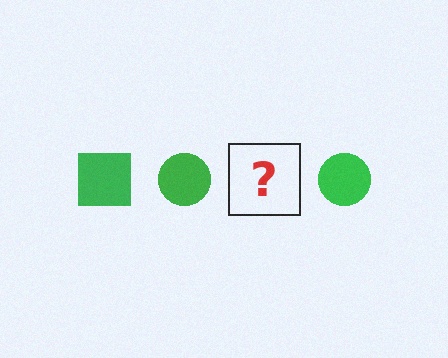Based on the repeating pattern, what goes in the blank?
The blank should be a green square.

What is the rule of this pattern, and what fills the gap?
The rule is that the pattern cycles through square, circle shapes in green. The gap should be filled with a green square.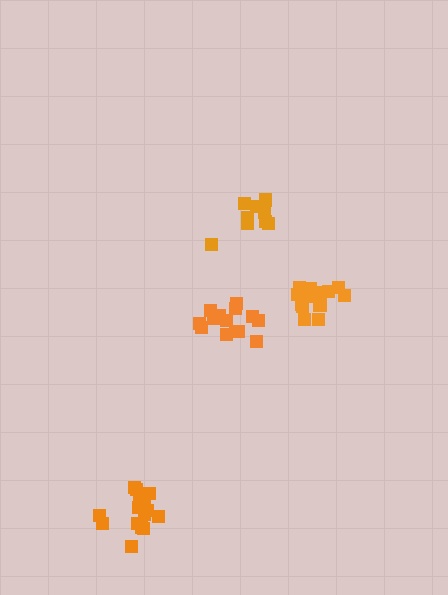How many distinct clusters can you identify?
There are 4 distinct clusters.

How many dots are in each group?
Group 1: 15 dots, Group 2: 15 dots, Group 3: 9 dots, Group 4: 14 dots (53 total).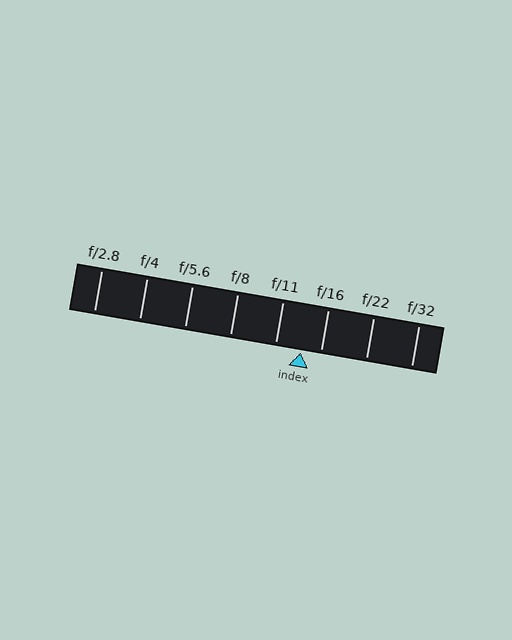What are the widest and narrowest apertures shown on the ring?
The widest aperture shown is f/2.8 and the narrowest is f/32.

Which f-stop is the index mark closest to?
The index mark is closest to f/16.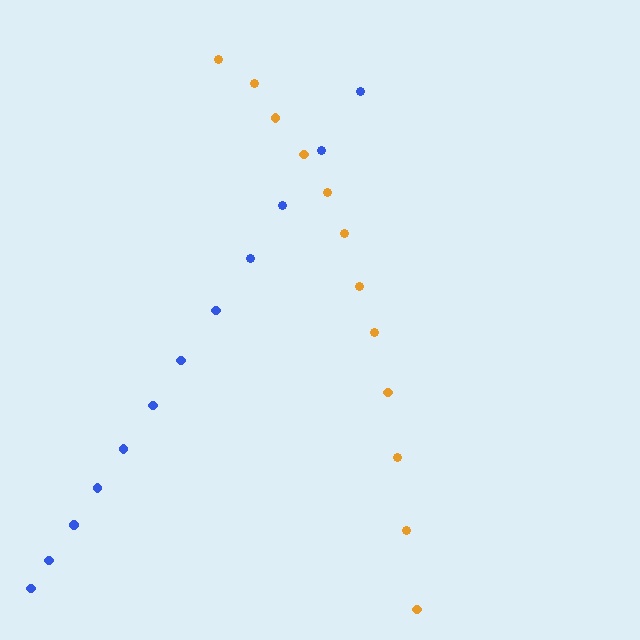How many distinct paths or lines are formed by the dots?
There are 2 distinct paths.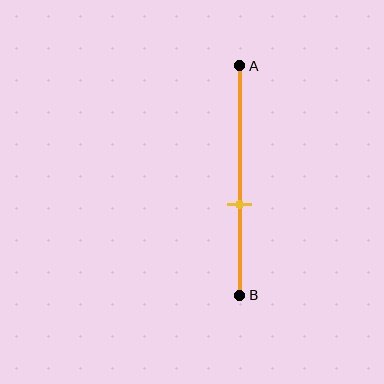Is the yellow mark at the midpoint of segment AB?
No, the mark is at about 60% from A, not at the 50% midpoint.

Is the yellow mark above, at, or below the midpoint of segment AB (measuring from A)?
The yellow mark is below the midpoint of segment AB.